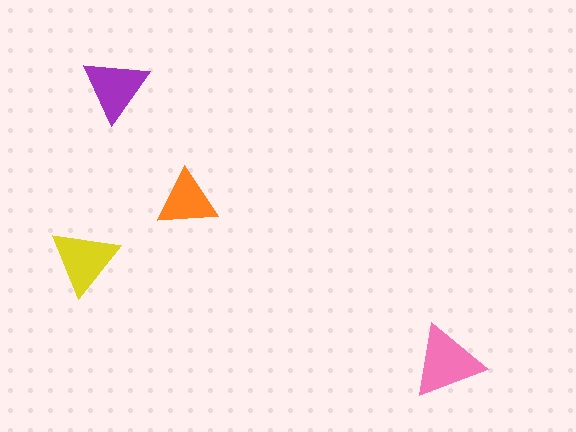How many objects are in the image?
There are 4 objects in the image.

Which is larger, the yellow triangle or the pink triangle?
The pink one.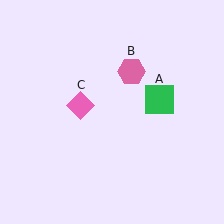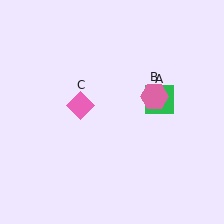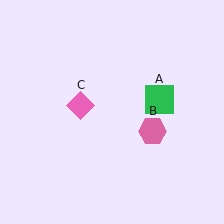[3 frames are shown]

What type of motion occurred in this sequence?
The pink hexagon (object B) rotated clockwise around the center of the scene.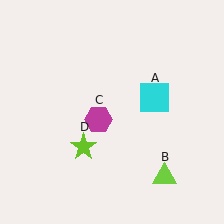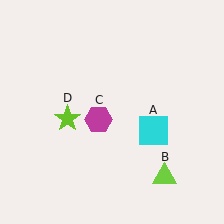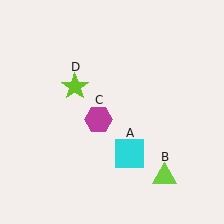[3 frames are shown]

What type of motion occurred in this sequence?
The cyan square (object A), lime star (object D) rotated clockwise around the center of the scene.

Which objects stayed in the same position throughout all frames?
Lime triangle (object B) and magenta hexagon (object C) remained stationary.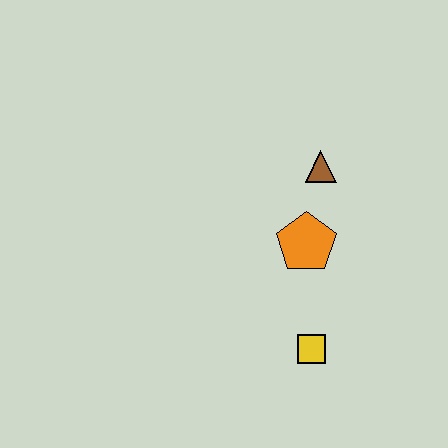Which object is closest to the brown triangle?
The orange pentagon is closest to the brown triangle.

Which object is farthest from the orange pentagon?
The yellow square is farthest from the orange pentagon.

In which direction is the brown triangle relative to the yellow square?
The brown triangle is above the yellow square.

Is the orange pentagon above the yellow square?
Yes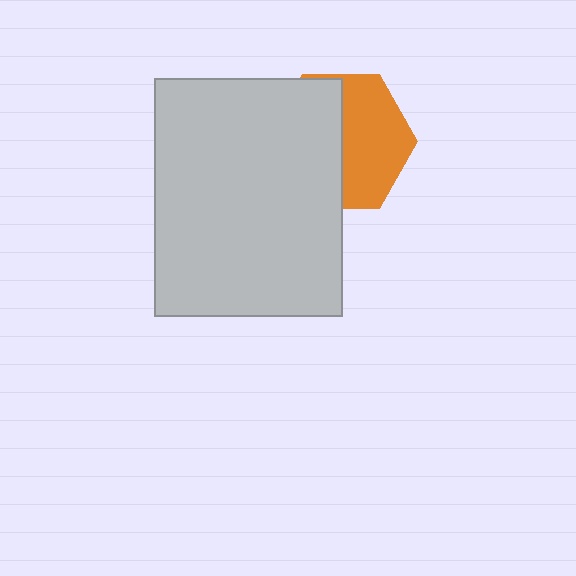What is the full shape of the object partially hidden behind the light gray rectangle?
The partially hidden object is an orange hexagon.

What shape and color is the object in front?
The object in front is a light gray rectangle.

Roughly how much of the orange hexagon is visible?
About half of it is visible (roughly 49%).